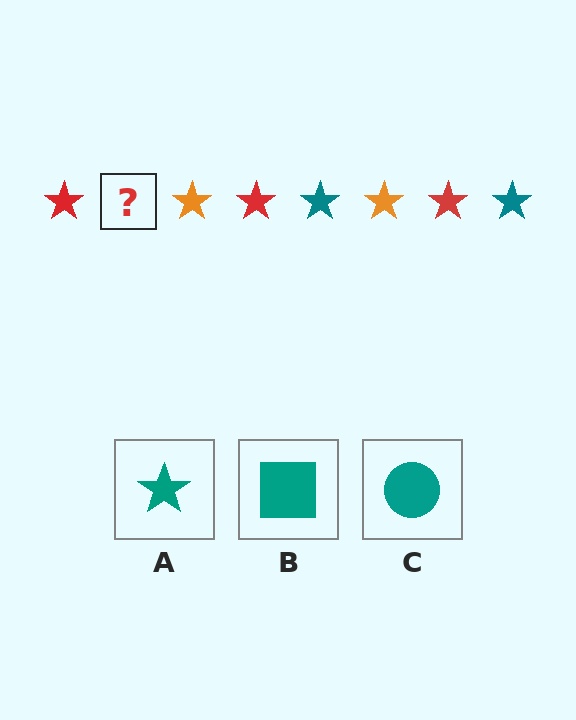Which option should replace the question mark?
Option A.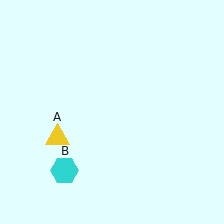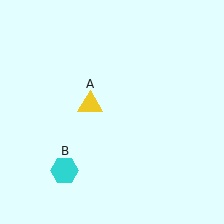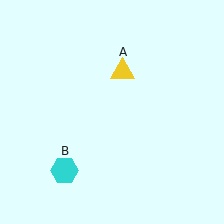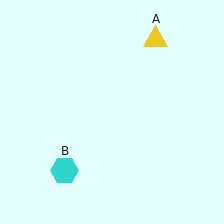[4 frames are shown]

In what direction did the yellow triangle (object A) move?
The yellow triangle (object A) moved up and to the right.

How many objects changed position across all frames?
1 object changed position: yellow triangle (object A).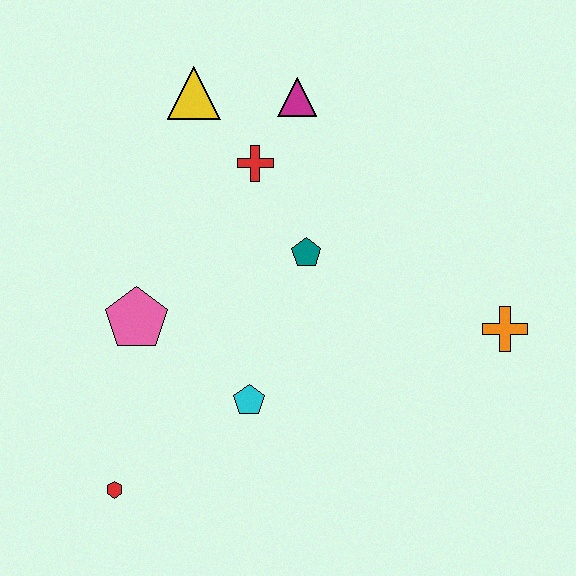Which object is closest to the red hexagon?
The cyan pentagon is closest to the red hexagon.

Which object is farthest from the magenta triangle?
The red hexagon is farthest from the magenta triangle.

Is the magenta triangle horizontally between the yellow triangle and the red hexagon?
No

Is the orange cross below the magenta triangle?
Yes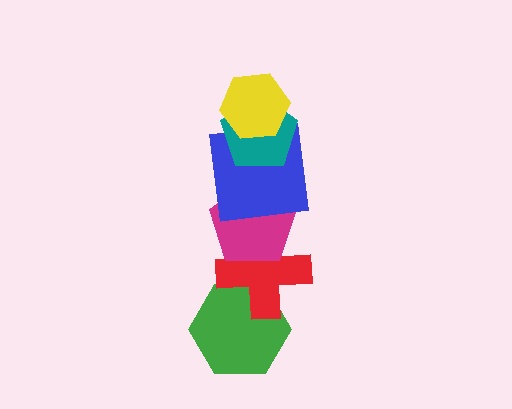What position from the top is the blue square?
The blue square is 3rd from the top.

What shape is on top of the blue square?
The teal pentagon is on top of the blue square.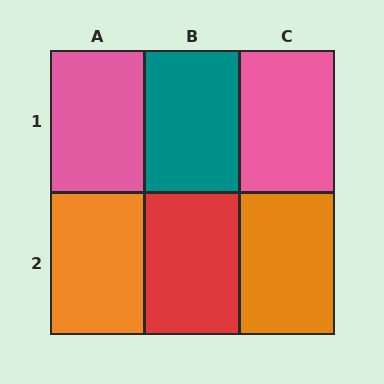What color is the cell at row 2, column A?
Orange.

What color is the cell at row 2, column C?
Orange.